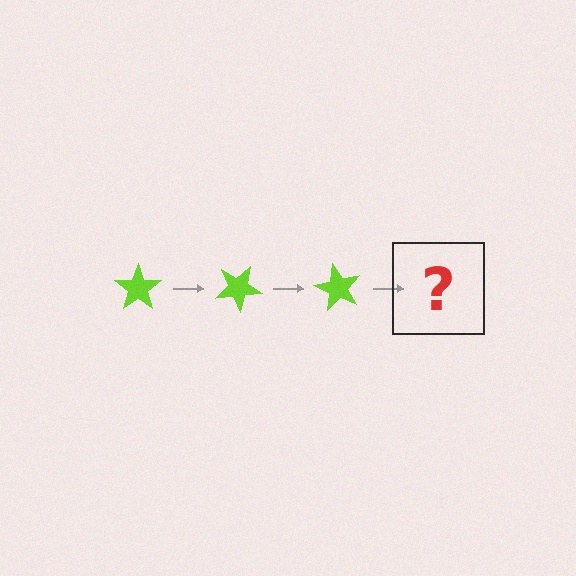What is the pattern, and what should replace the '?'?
The pattern is that the star rotates 30 degrees each step. The '?' should be a lime star rotated 90 degrees.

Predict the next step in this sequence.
The next step is a lime star rotated 90 degrees.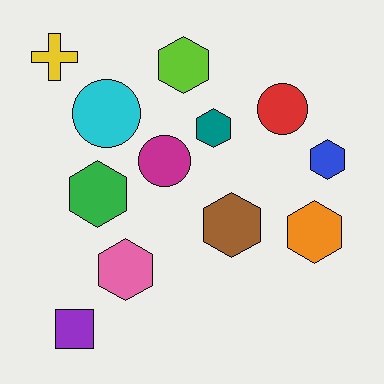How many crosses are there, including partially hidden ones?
There is 1 cross.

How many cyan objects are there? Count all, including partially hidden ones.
There is 1 cyan object.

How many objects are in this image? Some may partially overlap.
There are 12 objects.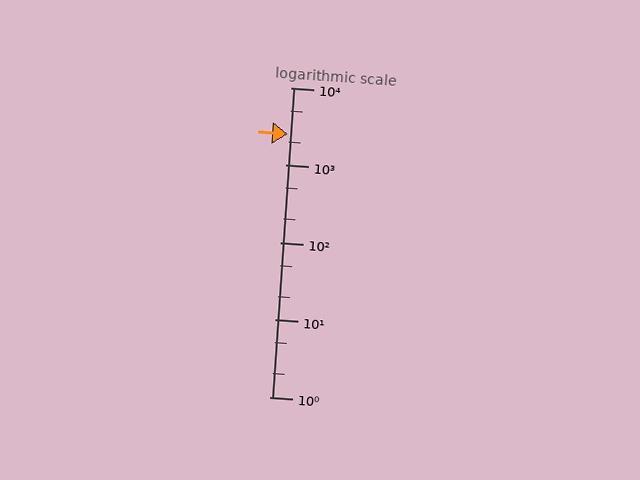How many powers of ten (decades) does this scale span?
The scale spans 4 decades, from 1 to 10000.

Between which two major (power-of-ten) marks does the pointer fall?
The pointer is between 1000 and 10000.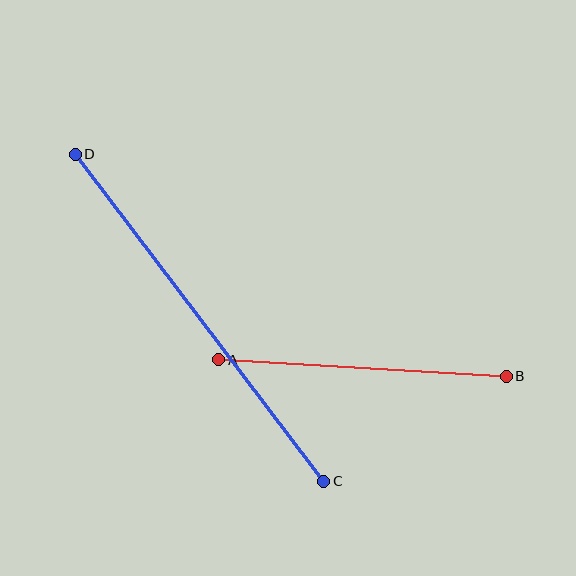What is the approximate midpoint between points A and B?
The midpoint is at approximately (362, 368) pixels.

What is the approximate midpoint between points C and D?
The midpoint is at approximately (199, 318) pixels.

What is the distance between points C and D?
The distance is approximately 411 pixels.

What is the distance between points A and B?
The distance is approximately 288 pixels.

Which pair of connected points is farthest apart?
Points C and D are farthest apart.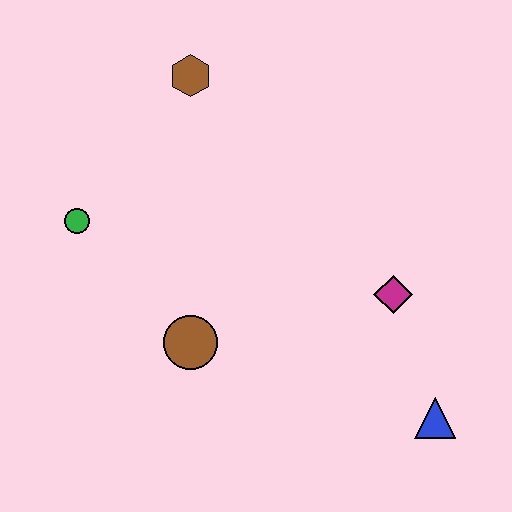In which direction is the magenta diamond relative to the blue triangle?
The magenta diamond is above the blue triangle.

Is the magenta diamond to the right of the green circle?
Yes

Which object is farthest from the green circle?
The blue triangle is farthest from the green circle.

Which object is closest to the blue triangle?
The magenta diamond is closest to the blue triangle.